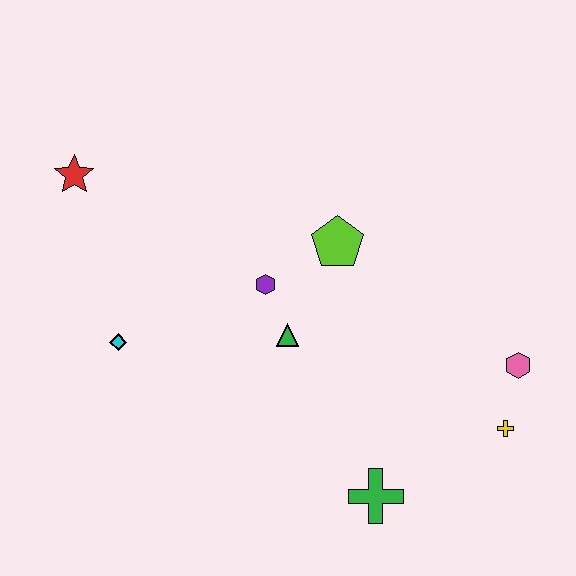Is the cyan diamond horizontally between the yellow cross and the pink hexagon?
No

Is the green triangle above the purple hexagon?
No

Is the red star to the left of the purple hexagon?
Yes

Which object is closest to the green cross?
The yellow cross is closest to the green cross.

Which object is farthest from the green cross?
The red star is farthest from the green cross.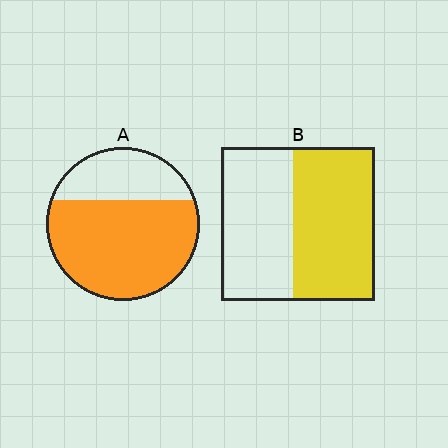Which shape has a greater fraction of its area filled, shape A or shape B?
Shape A.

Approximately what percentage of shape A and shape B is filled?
A is approximately 70% and B is approximately 55%.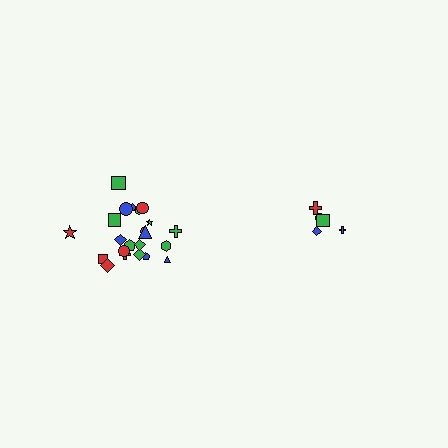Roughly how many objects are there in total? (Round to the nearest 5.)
Roughly 25 objects in total.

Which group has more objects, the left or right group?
The left group.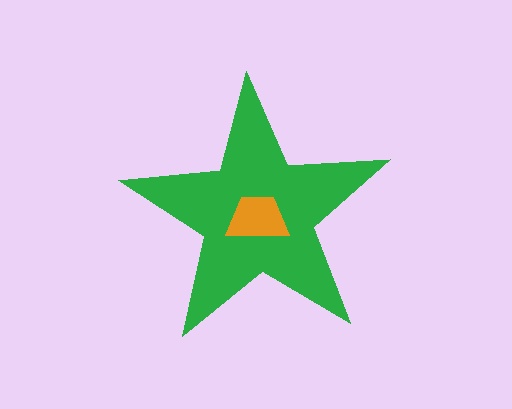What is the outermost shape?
The green star.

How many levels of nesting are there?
2.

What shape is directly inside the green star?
The orange trapezoid.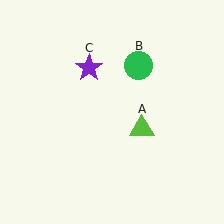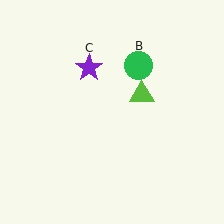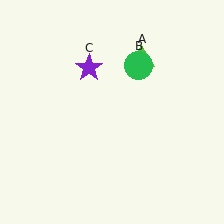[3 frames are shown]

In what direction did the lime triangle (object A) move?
The lime triangle (object A) moved up.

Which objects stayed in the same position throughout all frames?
Green circle (object B) and purple star (object C) remained stationary.